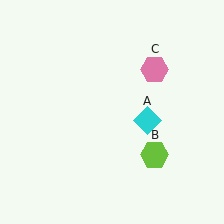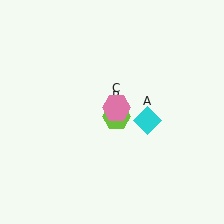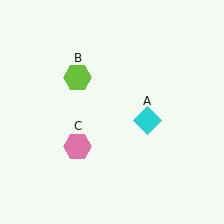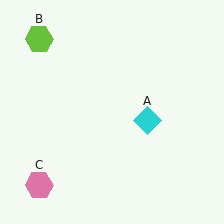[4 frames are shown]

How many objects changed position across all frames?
2 objects changed position: lime hexagon (object B), pink hexagon (object C).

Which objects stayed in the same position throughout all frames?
Cyan diamond (object A) remained stationary.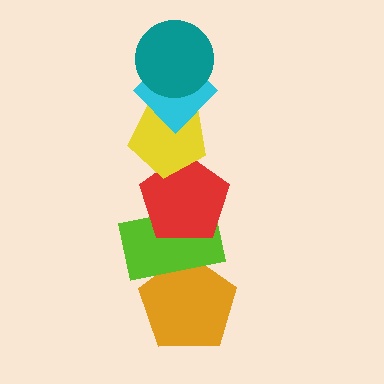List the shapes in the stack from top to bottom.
From top to bottom: the teal circle, the cyan diamond, the yellow pentagon, the red pentagon, the lime rectangle, the orange pentagon.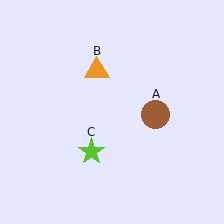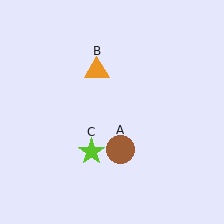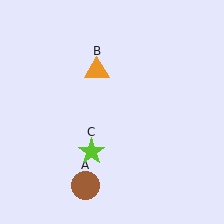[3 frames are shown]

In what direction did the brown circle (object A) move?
The brown circle (object A) moved down and to the left.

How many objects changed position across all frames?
1 object changed position: brown circle (object A).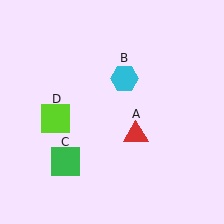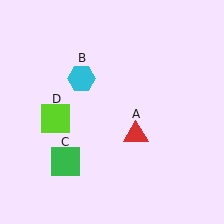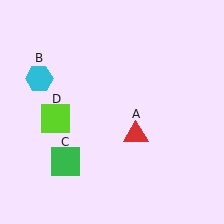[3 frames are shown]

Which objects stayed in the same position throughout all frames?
Red triangle (object A) and green square (object C) and lime square (object D) remained stationary.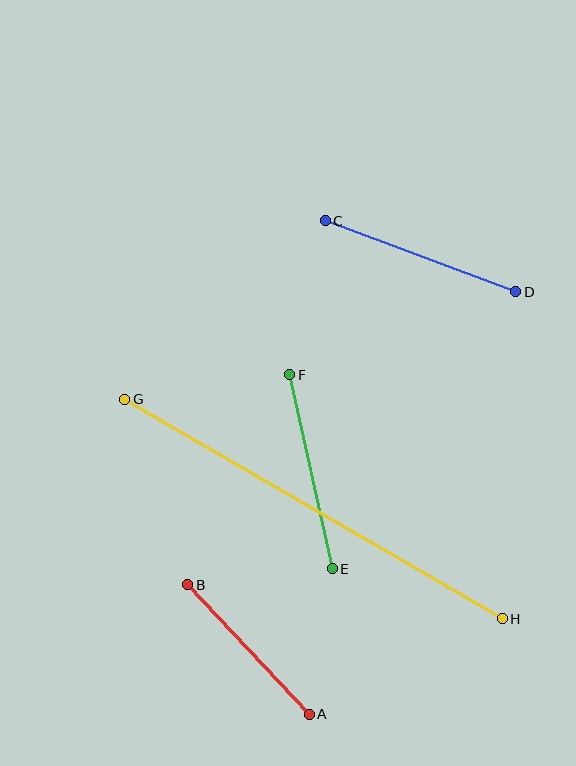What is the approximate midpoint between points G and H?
The midpoint is at approximately (313, 509) pixels.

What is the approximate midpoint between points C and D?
The midpoint is at approximately (420, 256) pixels.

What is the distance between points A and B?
The distance is approximately 178 pixels.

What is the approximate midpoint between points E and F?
The midpoint is at approximately (311, 472) pixels.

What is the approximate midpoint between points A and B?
The midpoint is at approximately (249, 650) pixels.